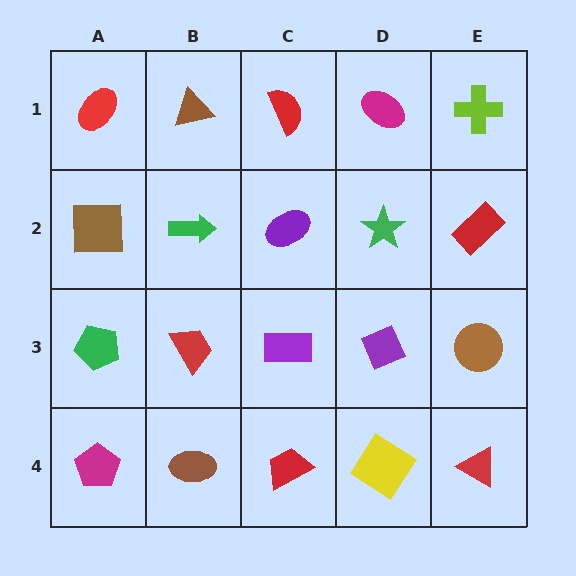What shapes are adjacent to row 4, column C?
A purple rectangle (row 3, column C), a brown ellipse (row 4, column B), a yellow diamond (row 4, column D).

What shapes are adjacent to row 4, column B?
A red trapezoid (row 3, column B), a magenta pentagon (row 4, column A), a red trapezoid (row 4, column C).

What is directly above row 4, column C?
A purple rectangle.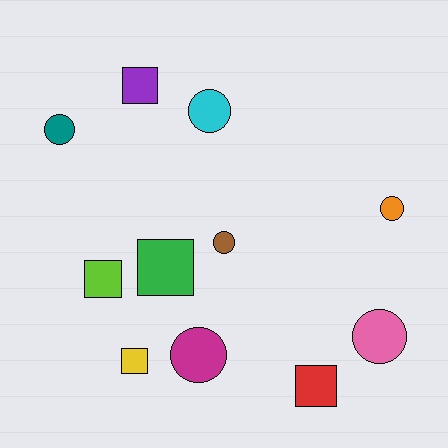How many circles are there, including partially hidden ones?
There are 6 circles.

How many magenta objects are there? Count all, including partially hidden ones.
There is 1 magenta object.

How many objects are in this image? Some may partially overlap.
There are 11 objects.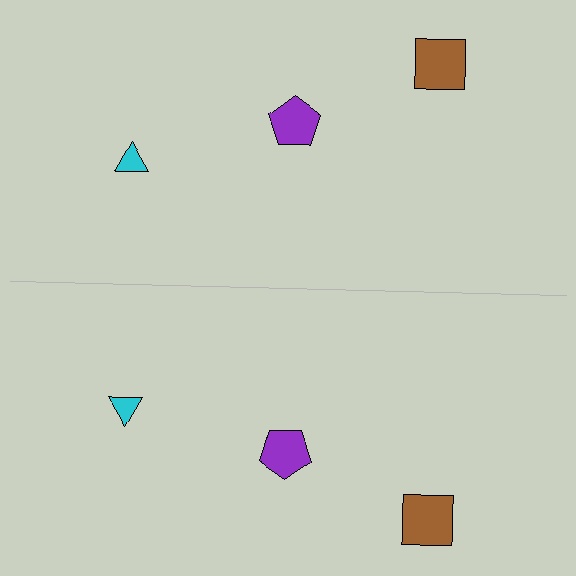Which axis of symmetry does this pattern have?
The pattern has a horizontal axis of symmetry running through the center of the image.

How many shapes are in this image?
There are 6 shapes in this image.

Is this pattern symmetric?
Yes, this pattern has bilateral (reflection) symmetry.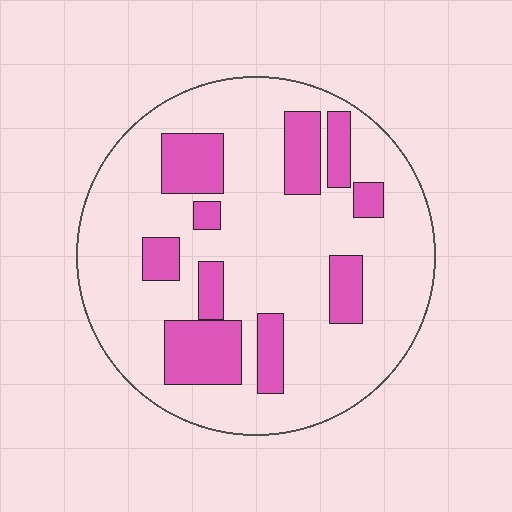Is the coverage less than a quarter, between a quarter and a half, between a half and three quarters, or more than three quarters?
Less than a quarter.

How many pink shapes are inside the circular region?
10.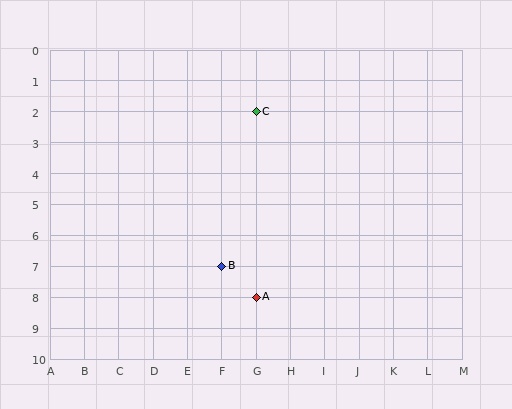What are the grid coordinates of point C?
Point C is at grid coordinates (G, 2).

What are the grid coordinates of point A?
Point A is at grid coordinates (G, 8).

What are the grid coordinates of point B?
Point B is at grid coordinates (F, 7).